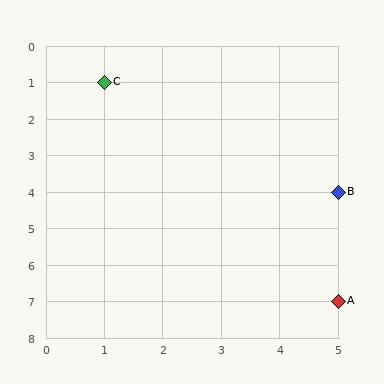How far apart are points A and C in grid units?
Points A and C are 4 columns and 6 rows apart (about 7.2 grid units diagonally).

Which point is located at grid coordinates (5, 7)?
Point A is at (5, 7).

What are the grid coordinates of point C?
Point C is at grid coordinates (1, 1).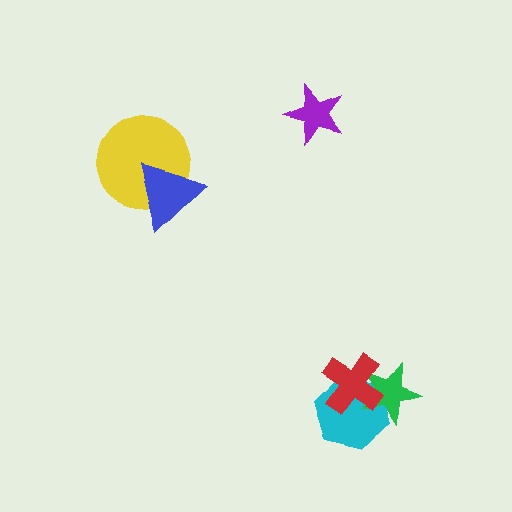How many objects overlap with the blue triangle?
1 object overlaps with the blue triangle.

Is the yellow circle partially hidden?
Yes, it is partially covered by another shape.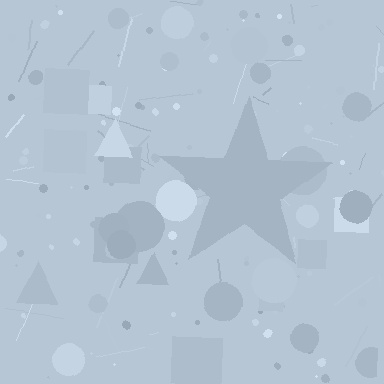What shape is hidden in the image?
A star is hidden in the image.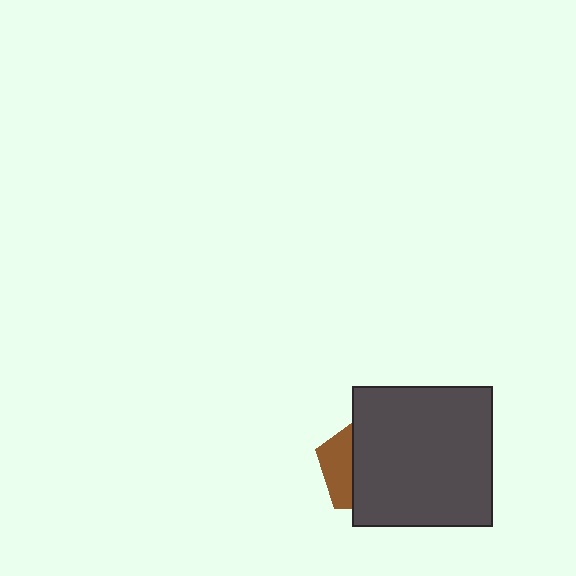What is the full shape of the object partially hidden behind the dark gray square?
The partially hidden object is a brown pentagon.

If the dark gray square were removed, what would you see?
You would see the complete brown pentagon.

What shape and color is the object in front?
The object in front is a dark gray square.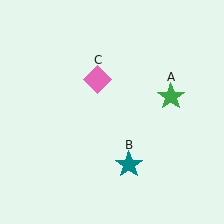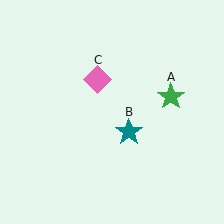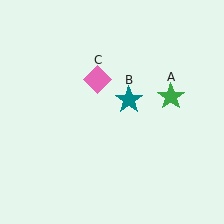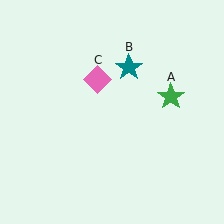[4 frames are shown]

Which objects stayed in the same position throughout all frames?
Green star (object A) and pink diamond (object C) remained stationary.